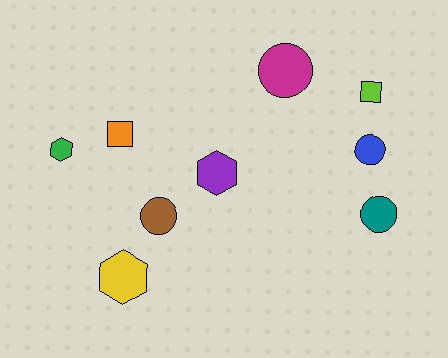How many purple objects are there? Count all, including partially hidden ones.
There is 1 purple object.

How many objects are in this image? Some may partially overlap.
There are 9 objects.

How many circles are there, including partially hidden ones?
There are 4 circles.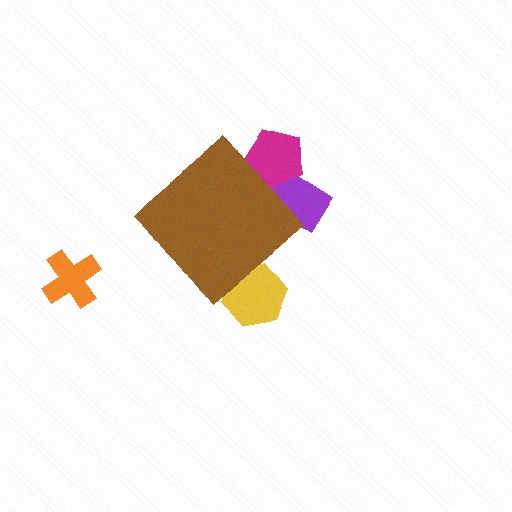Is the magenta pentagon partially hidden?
Yes, the magenta pentagon is partially hidden behind the brown diamond.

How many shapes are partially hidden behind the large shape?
3 shapes are partially hidden.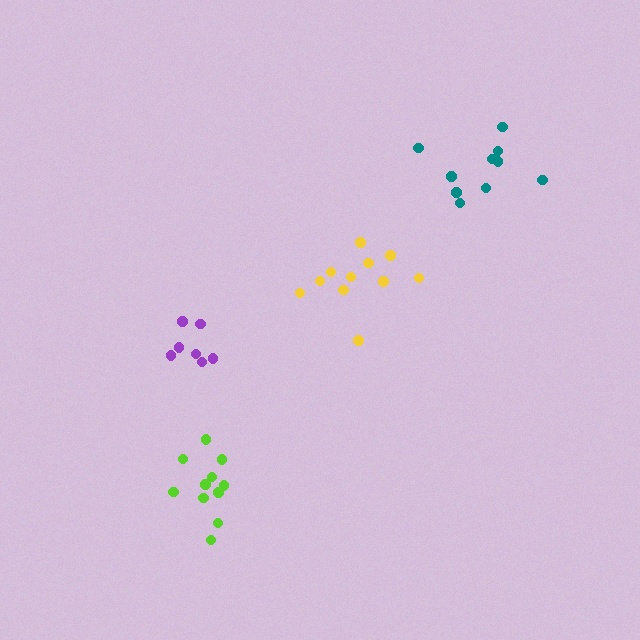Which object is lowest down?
The lime cluster is bottommost.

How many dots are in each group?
Group 1: 11 dots, Group 2: 7 dots, Group 3: 11 dots, Group 4: 11 dots (40 total).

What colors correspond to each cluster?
The clusters are colored: teal, purple, yellow, lime.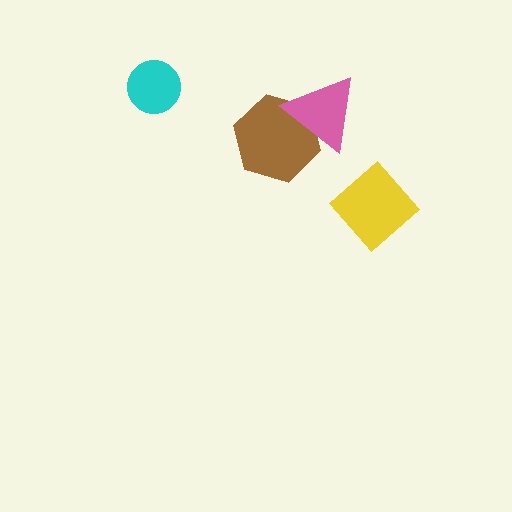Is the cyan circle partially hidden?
No, no other shape covers it.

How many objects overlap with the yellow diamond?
0 objects overlap with the yellow diamond.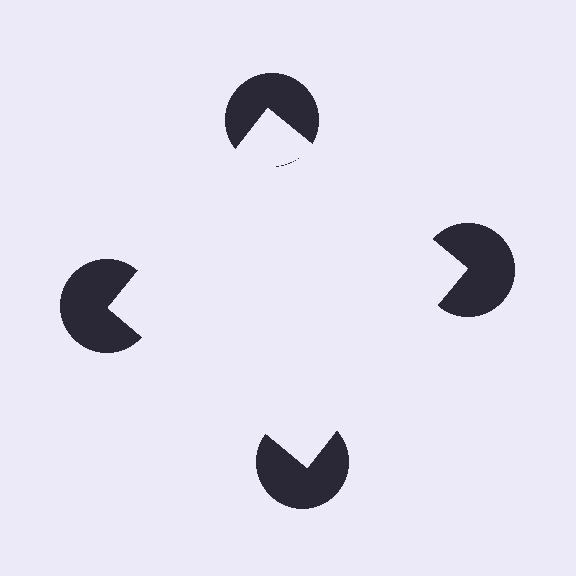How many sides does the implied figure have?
4 sides.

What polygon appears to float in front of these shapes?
An illusory square — its edges are inferred from the aligned wedge cuts in the pac-man discs, not physically drawn.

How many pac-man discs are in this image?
There are 4 — one at each vertex of the illusory square.